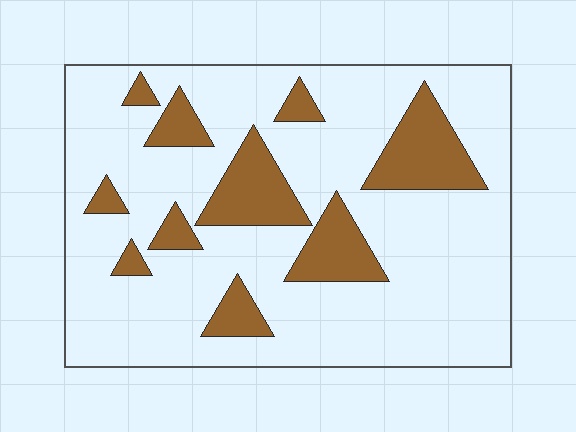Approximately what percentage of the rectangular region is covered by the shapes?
Approximately 20%.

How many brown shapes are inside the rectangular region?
10.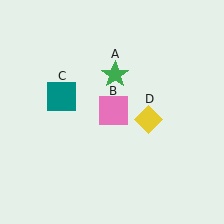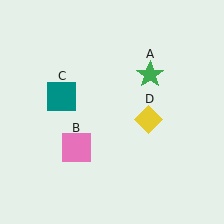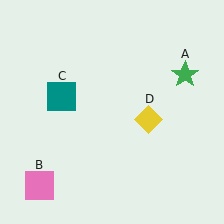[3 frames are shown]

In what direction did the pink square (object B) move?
The pink square (object B) moved down and to the left.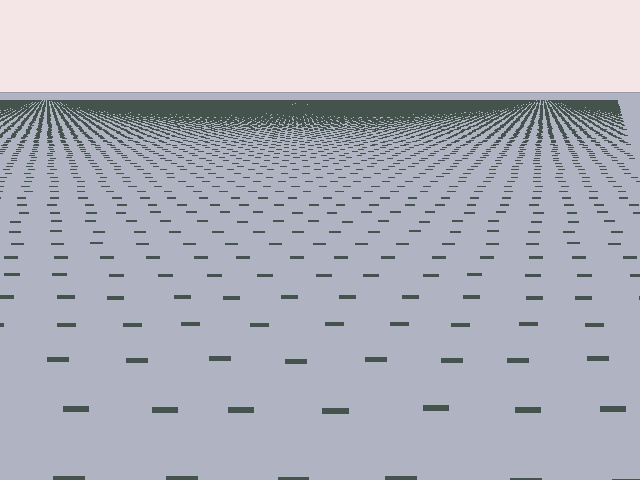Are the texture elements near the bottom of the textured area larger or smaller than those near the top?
Larger. Near the bottom, elements are closer to the viewer and appear at a bigger on-screen size.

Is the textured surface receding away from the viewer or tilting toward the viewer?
The surface is receding away from the viewer. Texture elements get smaller and denser toward the top.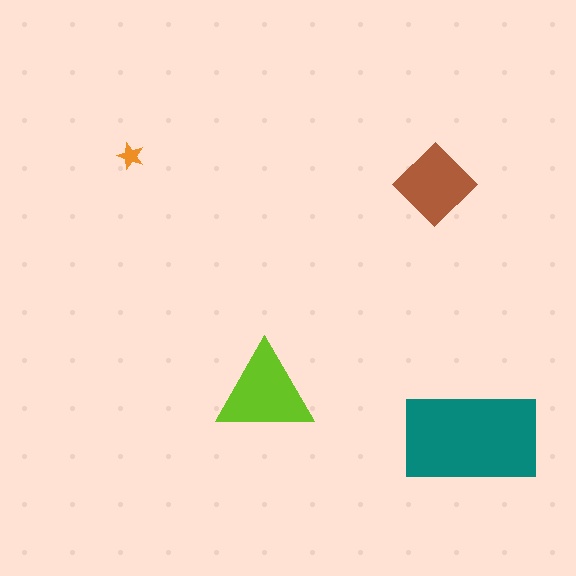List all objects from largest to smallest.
The teal rectangle, the lime triangle, the brown diamond, the orange star.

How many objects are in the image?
There are 4 objects in the image.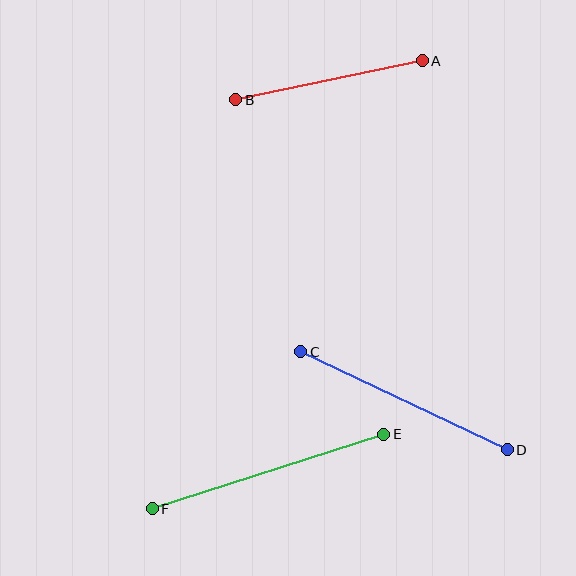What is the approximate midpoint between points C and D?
The midpoint is at approximately (404, 401) pixels.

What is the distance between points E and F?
The distance is approximately 243 pixels.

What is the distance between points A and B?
The distance is approximately 191 pixels.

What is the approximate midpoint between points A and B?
The midpoint is at approximately (329, 80) pixels.